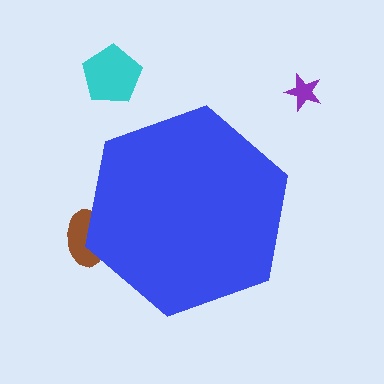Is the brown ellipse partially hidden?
Yes, the brown ellipse is partially hidden behind the blue hexagon.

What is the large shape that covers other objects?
A blue hexagon.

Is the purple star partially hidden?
No, the purple star is fully visible.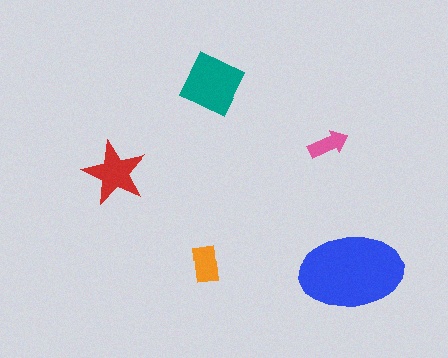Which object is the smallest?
The pink arrow.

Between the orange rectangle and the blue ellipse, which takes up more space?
The blue ellipse.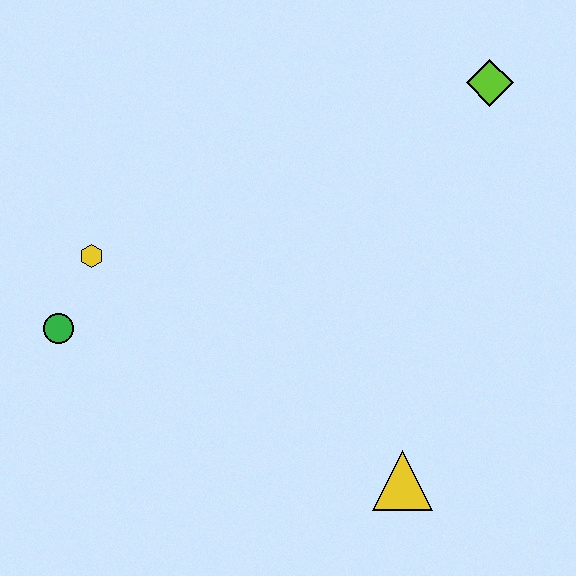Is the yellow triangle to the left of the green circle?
No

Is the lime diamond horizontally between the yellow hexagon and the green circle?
No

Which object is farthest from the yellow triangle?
The lime diamond is farthest from the yellow triangle.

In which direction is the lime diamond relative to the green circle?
The lime diamond is to the right of the green circle.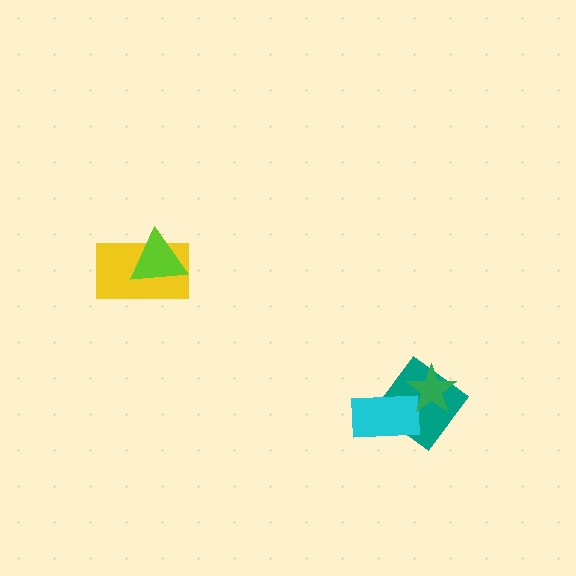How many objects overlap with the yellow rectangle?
1 object overlaps with the yellow rectangle.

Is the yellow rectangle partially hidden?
Yes, it is partially covered by another shape.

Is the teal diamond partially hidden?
Yes, it is partially covered by another shape.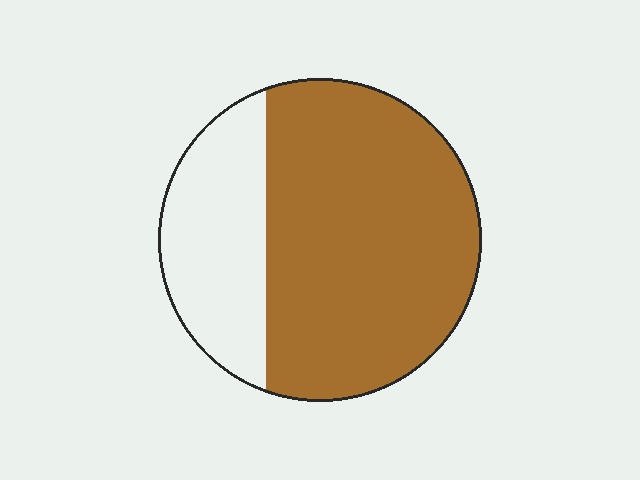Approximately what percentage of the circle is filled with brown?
Approximately 70%.